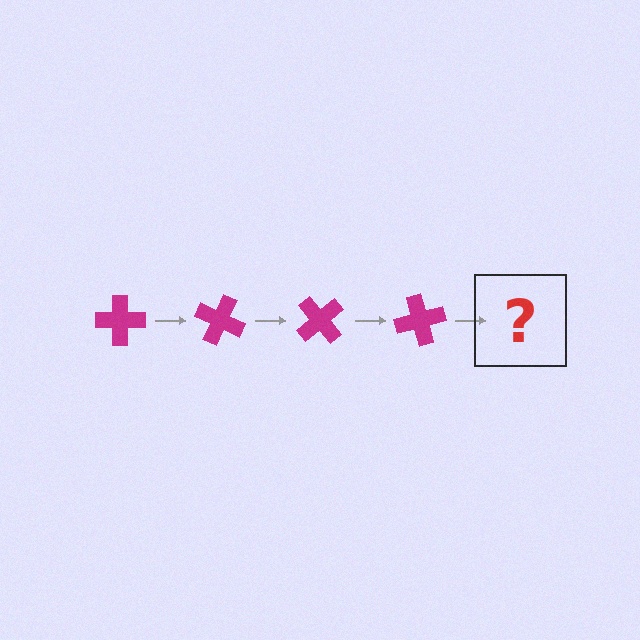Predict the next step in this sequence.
The next step is a magenta cross rotated 100 degrees.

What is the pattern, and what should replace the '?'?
The pattern is that the cross rotates 25 degrees each step. The '?' should be a magenta cross rotated 100 degrees.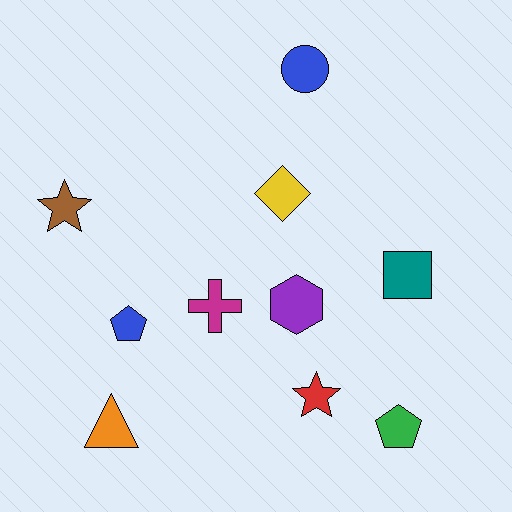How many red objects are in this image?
There is 1 red object.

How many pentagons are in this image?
There are 2 pentagons.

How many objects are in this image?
There are 10 objects.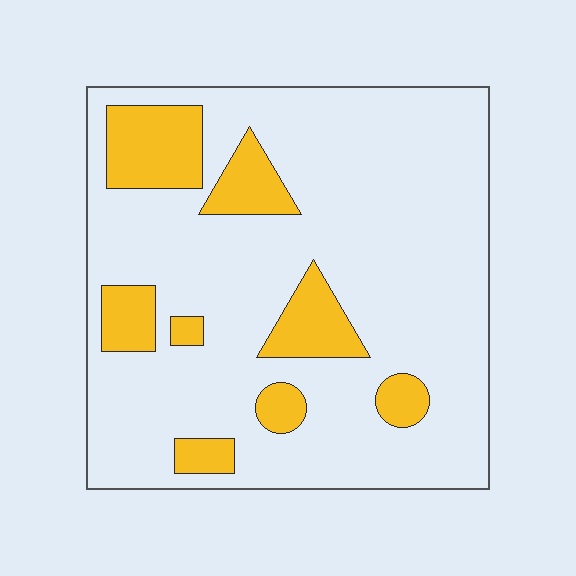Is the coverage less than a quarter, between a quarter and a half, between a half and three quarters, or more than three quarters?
Less than a quarter.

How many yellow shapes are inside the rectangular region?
8.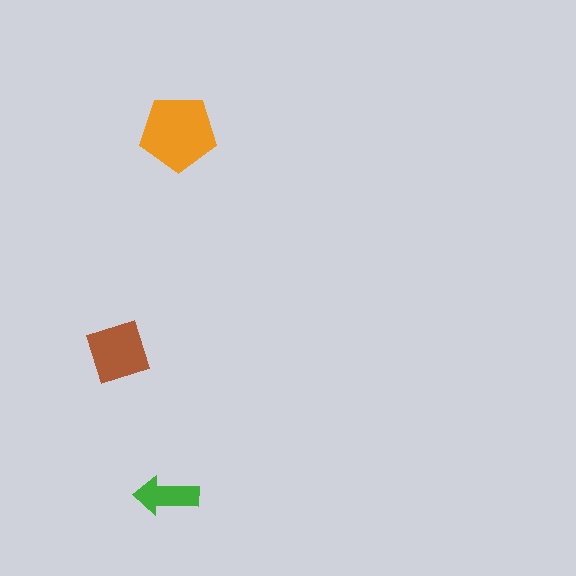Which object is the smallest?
The green arrow.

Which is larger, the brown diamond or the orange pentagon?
The orange pentagon.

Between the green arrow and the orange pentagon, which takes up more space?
The orange pentagon.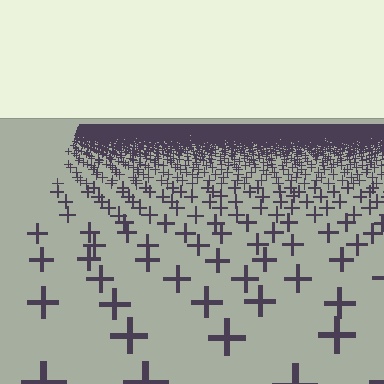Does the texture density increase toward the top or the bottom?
Density increases toward the top.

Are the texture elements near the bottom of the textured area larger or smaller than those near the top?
Larger. Near the bottom, elements are closer to the viewer and appear at a bigger on-screen size.